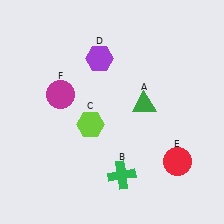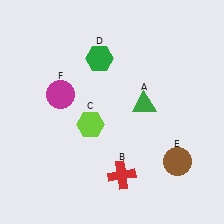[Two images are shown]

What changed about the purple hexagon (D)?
In Image 1, D is purple. In Image 2, it changed to green.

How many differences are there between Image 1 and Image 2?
There are 3 differences between the two images.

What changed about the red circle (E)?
In Image 1, E is red. In Image 2, it changed to brown.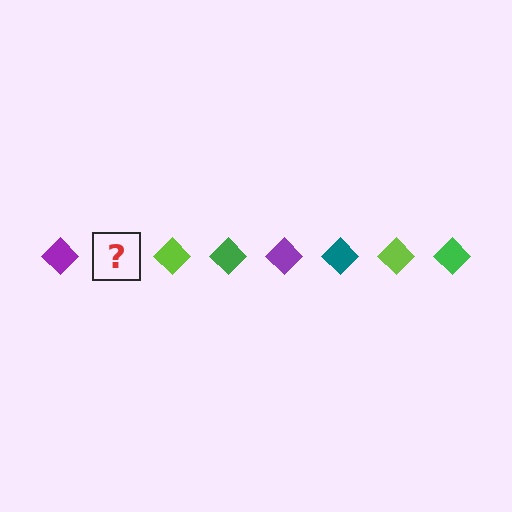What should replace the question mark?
The question mark should be replaced with a teal diamond.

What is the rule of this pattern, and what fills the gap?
The rule is that the pattern cycles through purple, teal, lime, green diamonds. The gap should be filled with a teal diamond.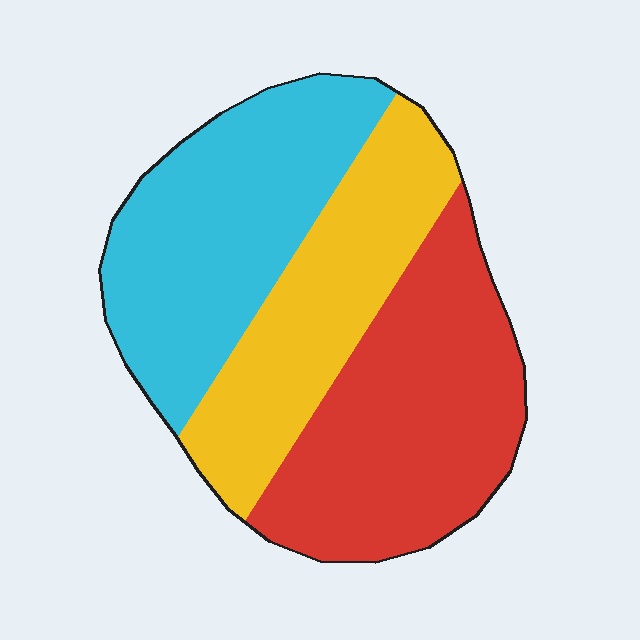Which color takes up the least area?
Yellow, at roughly 30%.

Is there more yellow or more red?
Red.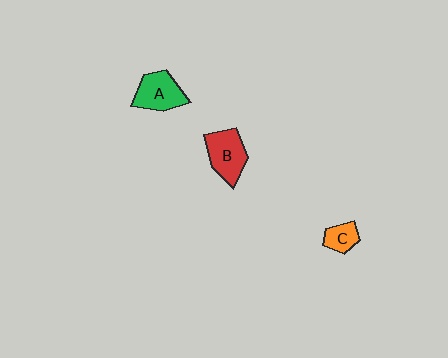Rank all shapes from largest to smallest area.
From largest to smallest: B (red), A (green), C (orange).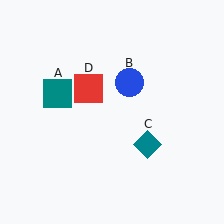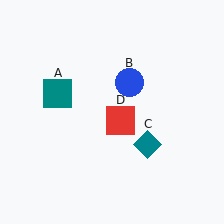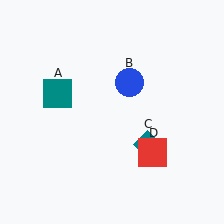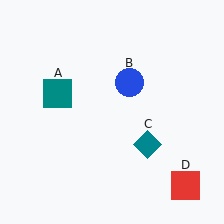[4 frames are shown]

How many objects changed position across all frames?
1 object changed position: red square (object D).